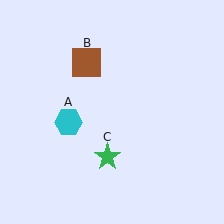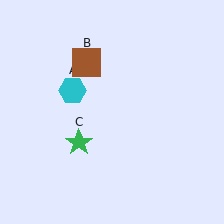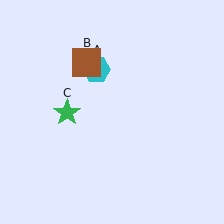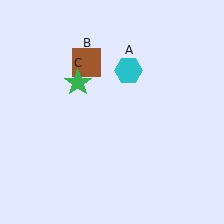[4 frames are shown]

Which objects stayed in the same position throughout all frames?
Brown square (object B) remained stationary.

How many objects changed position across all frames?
2 objects changed position: cyan hexagon (object A), green star (object C).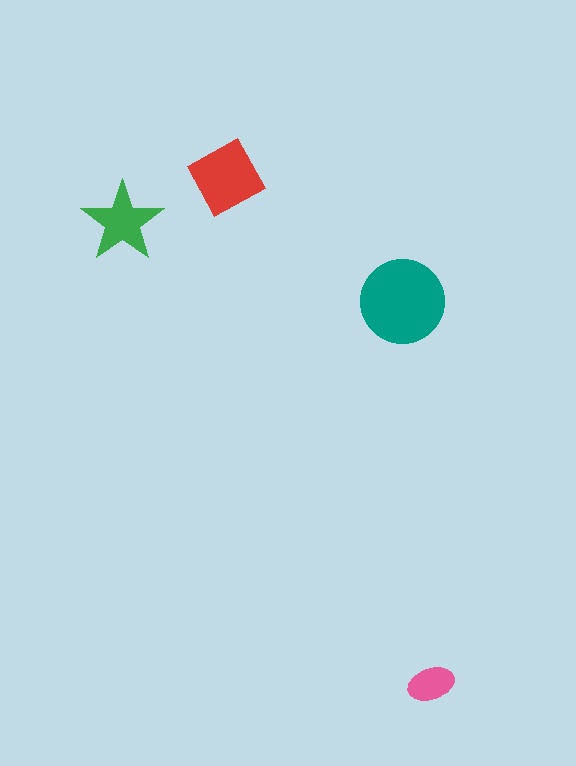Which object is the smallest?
The pink ellipse.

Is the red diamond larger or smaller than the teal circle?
Smaller.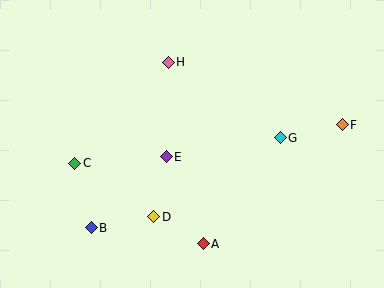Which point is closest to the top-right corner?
Point F is closest to the top-right corner.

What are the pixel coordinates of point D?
Point D is at (154, 217).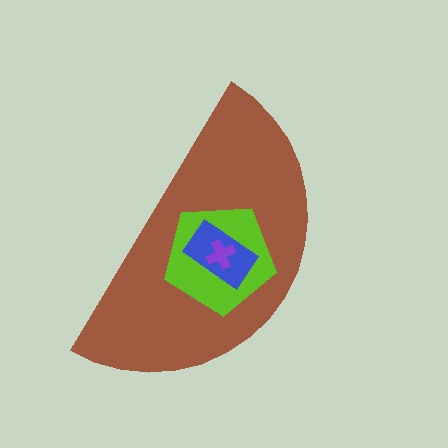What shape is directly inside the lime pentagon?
The blue rectangle.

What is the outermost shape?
The brown semicircle.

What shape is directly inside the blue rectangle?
The purple cross.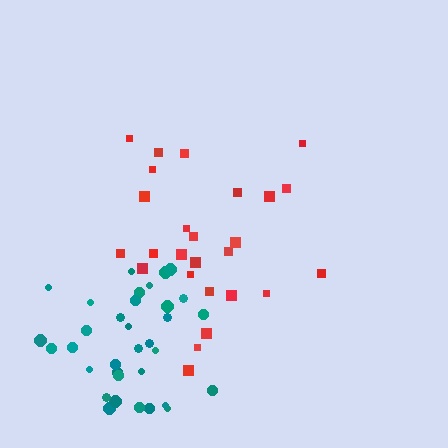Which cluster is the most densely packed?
Teal.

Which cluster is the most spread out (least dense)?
Red.